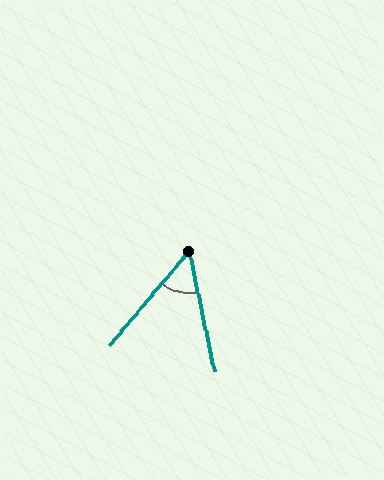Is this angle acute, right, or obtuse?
It is acute.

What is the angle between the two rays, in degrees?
Approximately 52 degrees.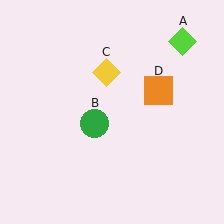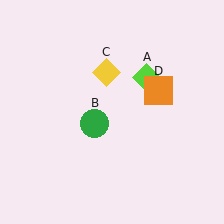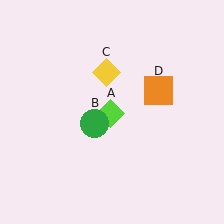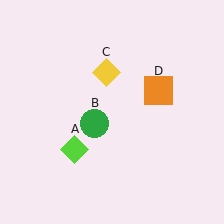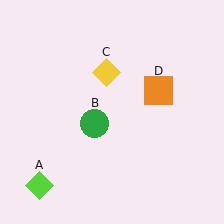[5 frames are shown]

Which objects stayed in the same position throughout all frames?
Green circle (object B) and yellow diamond (object C) and orange square (object D) remained stationary.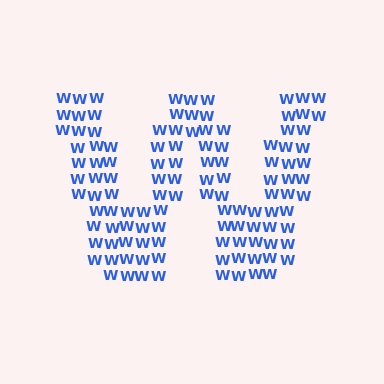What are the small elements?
The small elements are letter W's.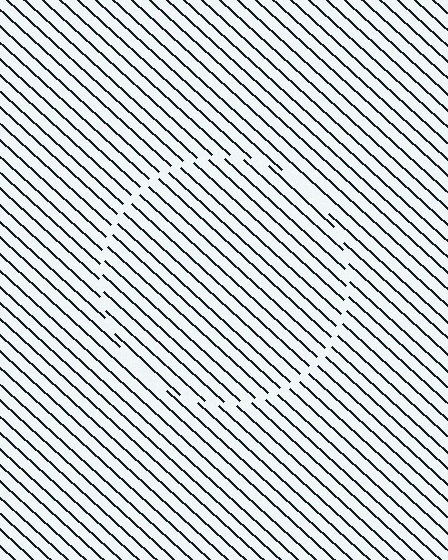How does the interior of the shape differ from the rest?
The interior of the shape contains the same grating, shifted by half a period — the contour is defined by the phase discontinuity where line-ends from the inner and outer gratings abut.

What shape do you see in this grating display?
An illusory circle. The interior of the shape contains the same grating, shifted by half a period — the contour is defined by the phase discontinuity where line-ends from the inner and outer gratings abut.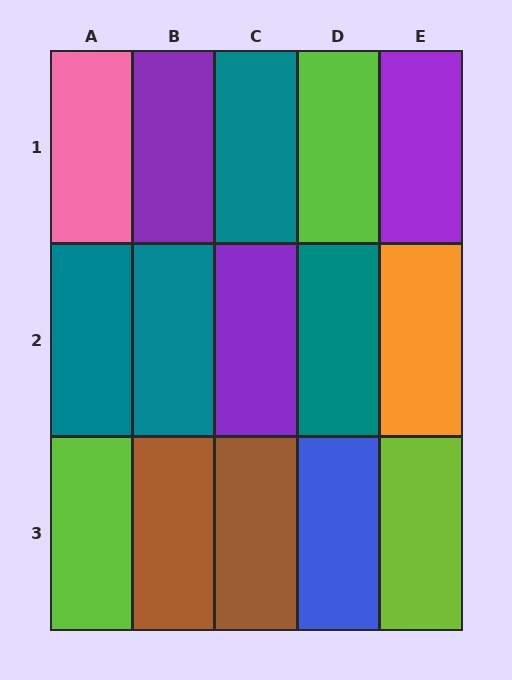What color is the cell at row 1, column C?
Teal.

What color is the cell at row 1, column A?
Pink.